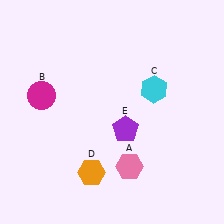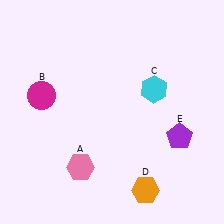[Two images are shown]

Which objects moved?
The objects that moved are: the pink hexagon (A), the orange hexagon (D), the purple pentagon (E).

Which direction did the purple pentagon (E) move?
The purple pentagon (E) moved right.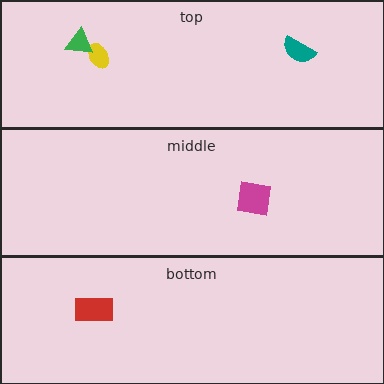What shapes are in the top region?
The yellow ellipse, the green triangle, the teal semicircle.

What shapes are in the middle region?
The magenta square.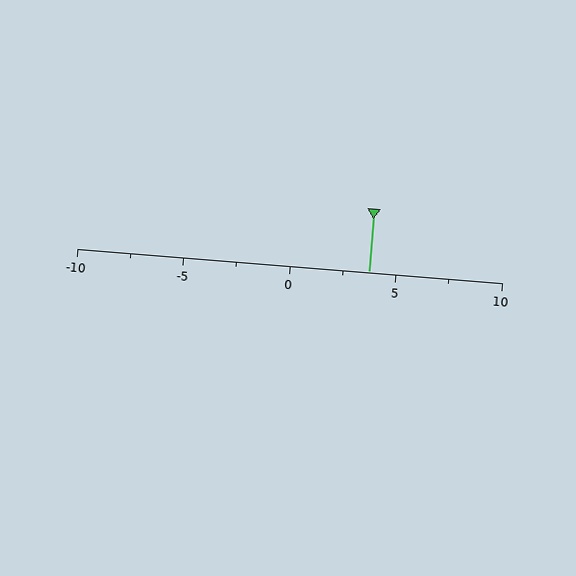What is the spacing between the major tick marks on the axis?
The major ticks are spaced 5 apart.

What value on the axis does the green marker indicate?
The marker indicates approximately 3.8.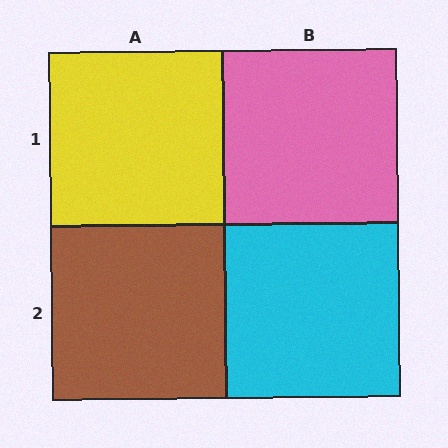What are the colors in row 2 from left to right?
Brown, cyan.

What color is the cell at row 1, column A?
Yellow.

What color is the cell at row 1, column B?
Pink.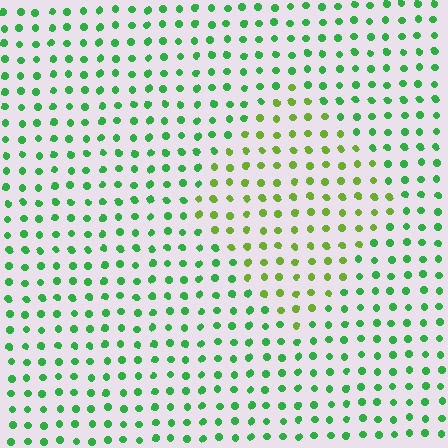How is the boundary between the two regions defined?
The boundary is defined purely by a slight shift in hue (about 38 degrees). Spacing, size, and orientation are identical on both sides.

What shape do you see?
I see a diamond.